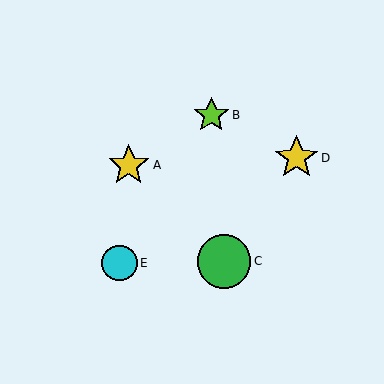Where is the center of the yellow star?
The center of the yellow star is at (296, 158).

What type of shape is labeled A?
Shape A is a yellow star.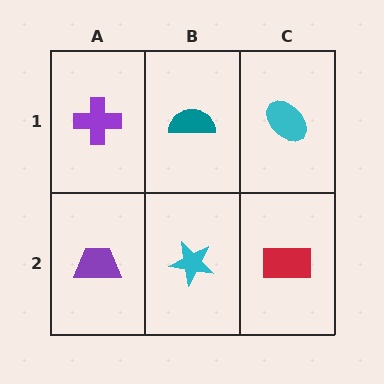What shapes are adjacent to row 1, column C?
A red rectangle (row 2, column C), a teal semicircle (row 1, column B).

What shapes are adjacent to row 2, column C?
A cyan ellipse (row 1, column C), a cyan star (row 2, column B).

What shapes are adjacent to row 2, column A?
A purple cross (row 1, column A), a cyan star (row 2, column B).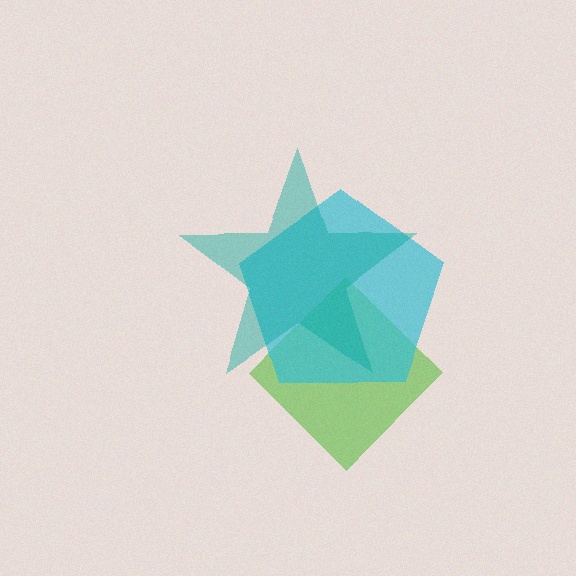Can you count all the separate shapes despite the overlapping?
Yes, there are 3 separate shapes.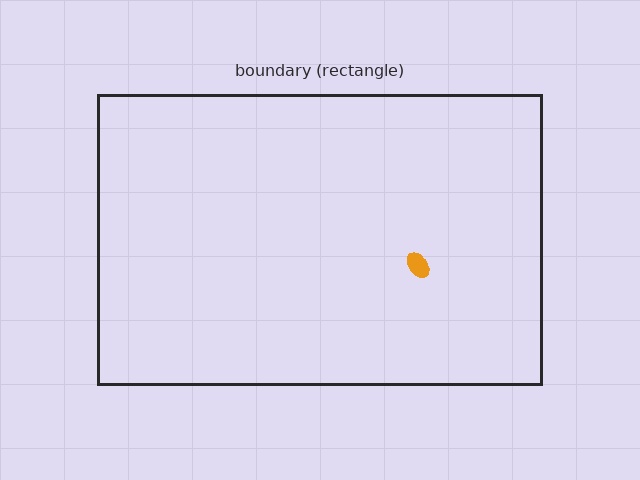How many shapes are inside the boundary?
1 inside, 0 outside.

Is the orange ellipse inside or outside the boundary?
Inside.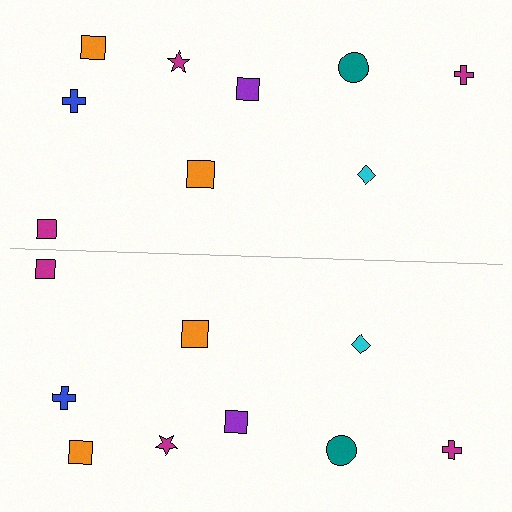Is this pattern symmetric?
Yes, this pattern has bilateral (reflection) symmetry.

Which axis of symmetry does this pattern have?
The pattern has a horizontal axis of symmetry running through the center of the image.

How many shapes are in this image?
There are 18 shapes in this image.